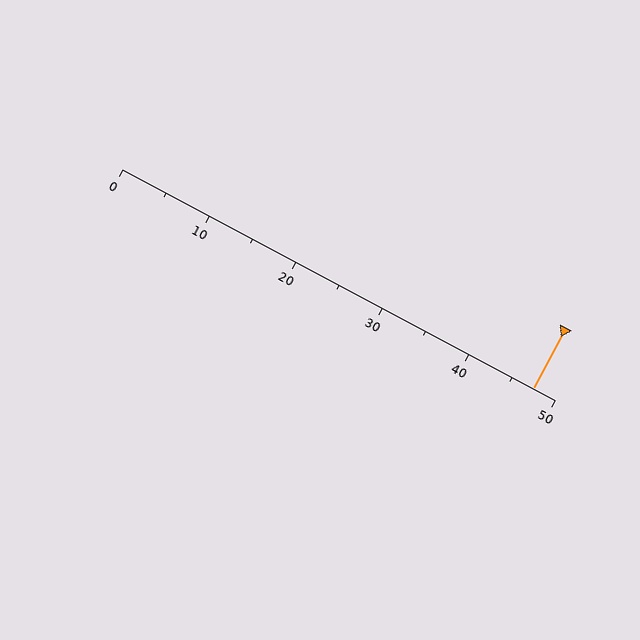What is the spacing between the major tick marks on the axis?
The major ticks are spaced 10 apart.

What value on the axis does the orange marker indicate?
The marker indicates approximately 47.5.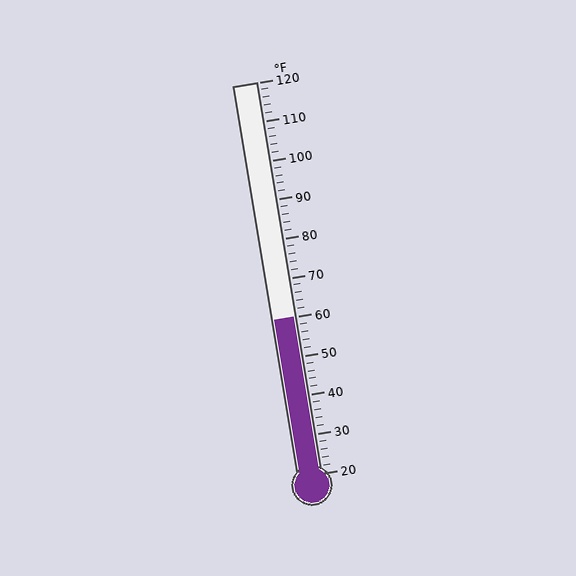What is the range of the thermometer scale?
The thermometer scale ranges from 20°F to 120°F.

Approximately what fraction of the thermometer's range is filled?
The thermometer is filled to approximately 40% of its range.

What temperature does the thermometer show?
The thermometer shows approximately 60°F.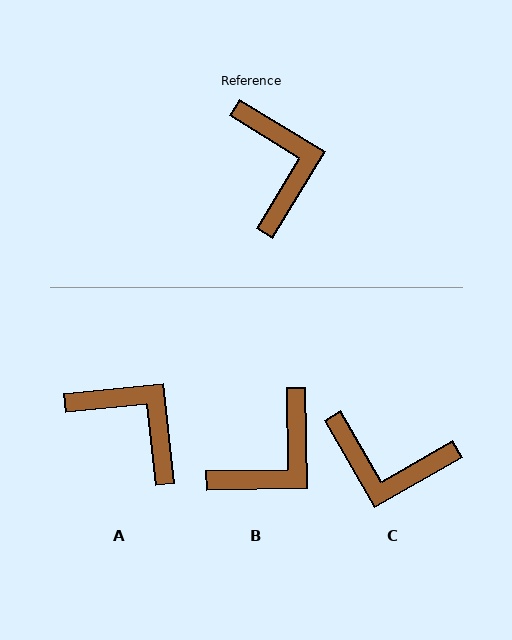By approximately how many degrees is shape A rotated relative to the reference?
Approximately 37 degrees counter-clockwise.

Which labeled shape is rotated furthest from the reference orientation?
C, about 119 degrees away.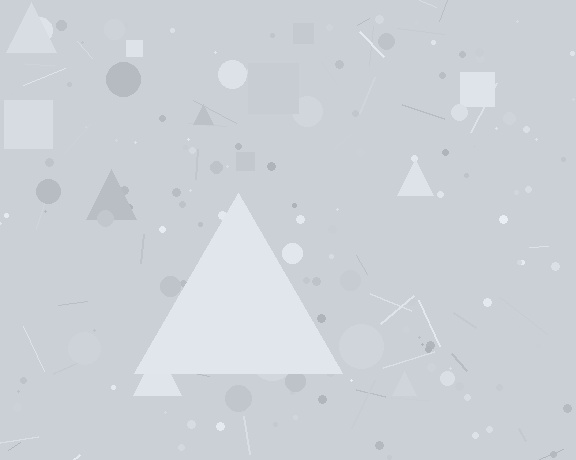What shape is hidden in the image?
A triangle is hidden in the image.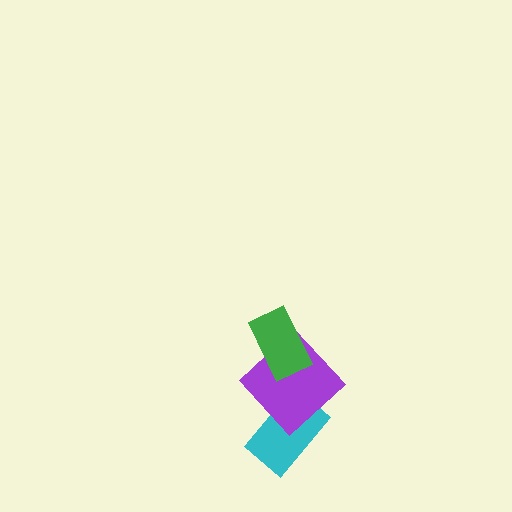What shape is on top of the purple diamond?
The green rectangle is on top of the purple diamond.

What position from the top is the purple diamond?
The purple diamond is 2nd from the top.